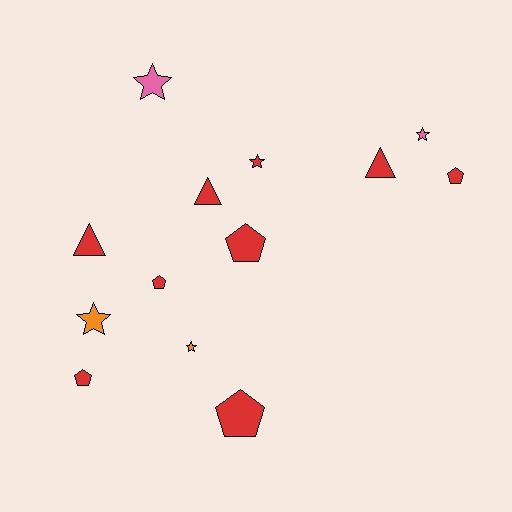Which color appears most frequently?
Red, with 9 objects.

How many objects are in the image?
There are 13 objects.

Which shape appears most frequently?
Pentagon, with 5 objects.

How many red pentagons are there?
There are 5 red pentagons.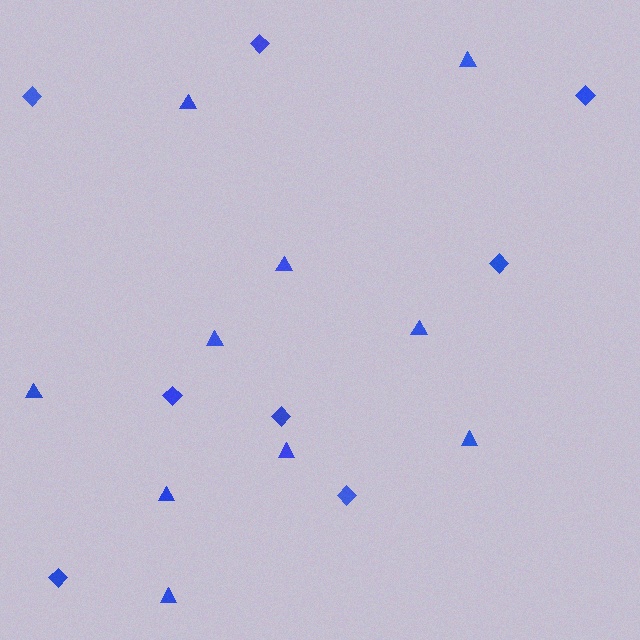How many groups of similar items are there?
There are 2 groups: one group of diamonds (8) and one group of triangles (10).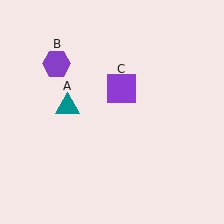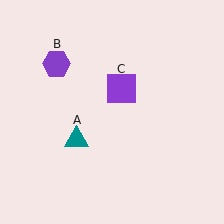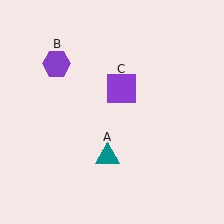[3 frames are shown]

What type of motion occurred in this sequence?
The teal triangle (object A) rotated counterclockwise around the center of the scene.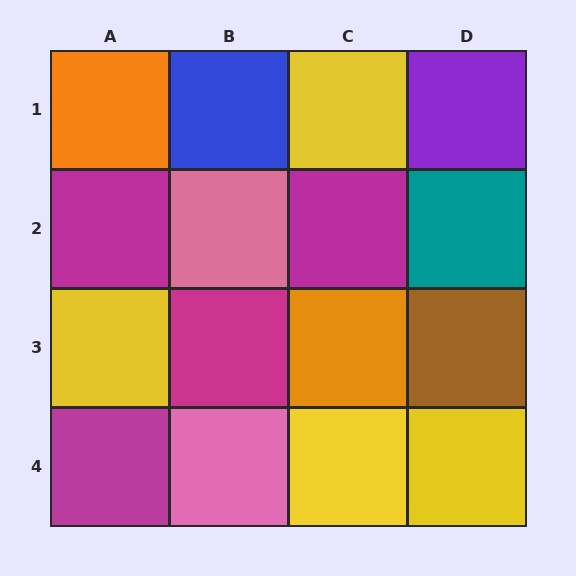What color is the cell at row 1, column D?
Purple.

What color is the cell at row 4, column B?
Pink.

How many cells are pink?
2 cells are pink.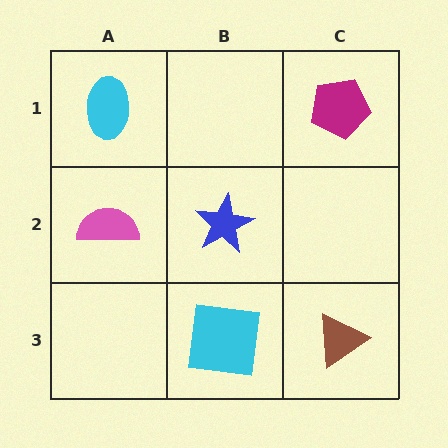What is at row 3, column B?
A cyan square.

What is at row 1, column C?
A magenta pentagon.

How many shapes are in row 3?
2 shapes.